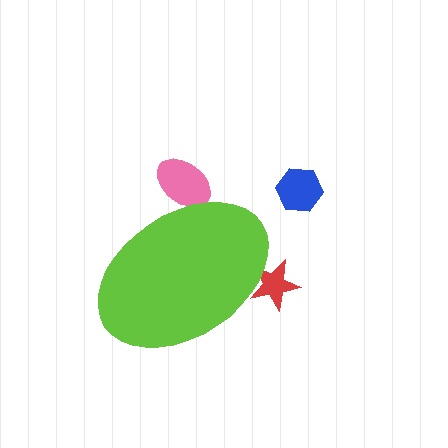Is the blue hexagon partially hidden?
No, the blue hexagon is fully visible.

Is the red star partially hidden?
Yes, the red star is partially hidden behind the lime ellipse.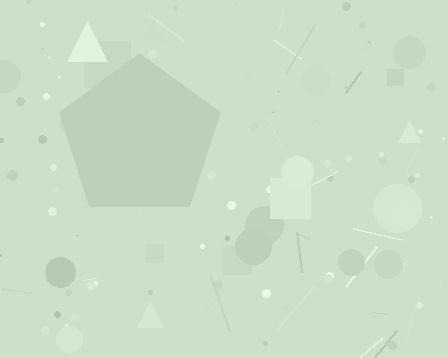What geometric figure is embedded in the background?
A pentagon is embedded in the background.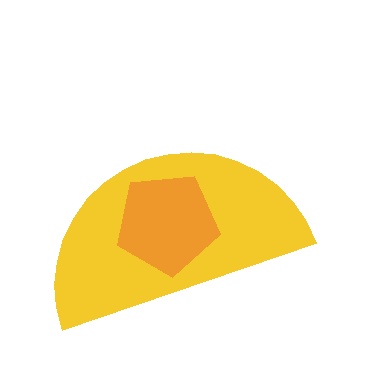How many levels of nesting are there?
2.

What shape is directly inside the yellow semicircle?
The orange pentagon.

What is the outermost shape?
The yellow semicircle.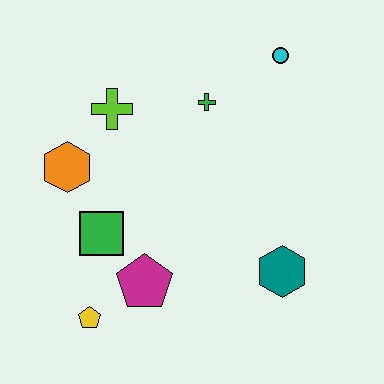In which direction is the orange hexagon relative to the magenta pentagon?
The orange hexagon is above the magenta pentagon.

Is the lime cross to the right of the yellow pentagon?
Yes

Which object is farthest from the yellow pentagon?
The cyan circle is farthest from the yellow pentagon.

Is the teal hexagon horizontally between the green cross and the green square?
No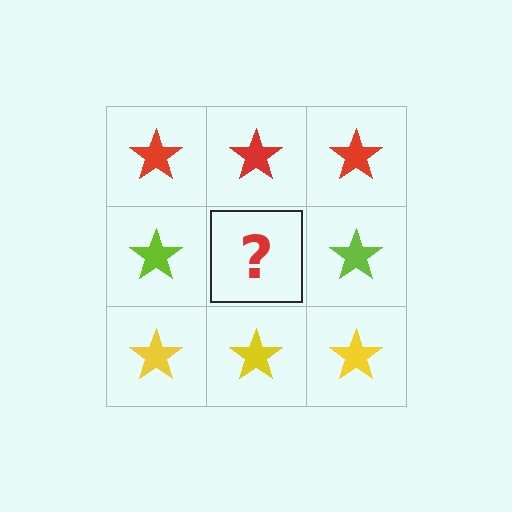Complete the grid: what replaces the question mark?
The question mark should be replaced with a lime star.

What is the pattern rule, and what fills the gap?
The rule is that each row has a consistent color. The gap should be filled with a lime star.